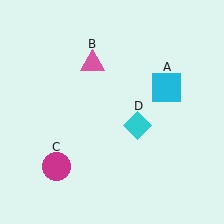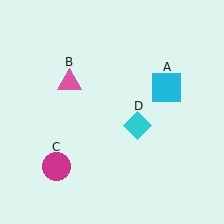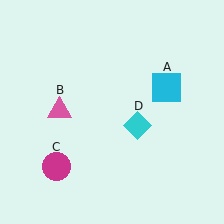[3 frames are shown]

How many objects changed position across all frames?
1 object changed position: pink triangle (object B).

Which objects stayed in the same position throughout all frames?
Cyan square (object A) and magenta circle (object C) and cyan diamond (object D) remained stationary.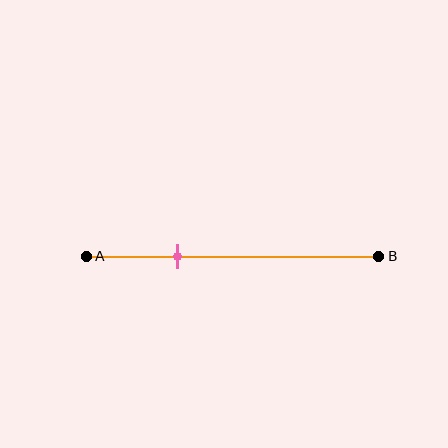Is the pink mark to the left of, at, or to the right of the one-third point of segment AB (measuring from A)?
The pink mark is approximately at the one-third point of segment AB.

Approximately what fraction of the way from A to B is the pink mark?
The pink mark is approximately 30% of the way from A to B.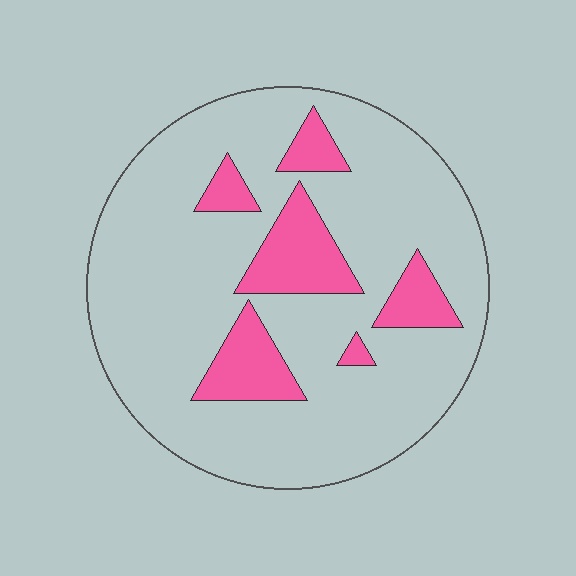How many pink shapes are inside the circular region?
6.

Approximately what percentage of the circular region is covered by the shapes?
Approximately 20%.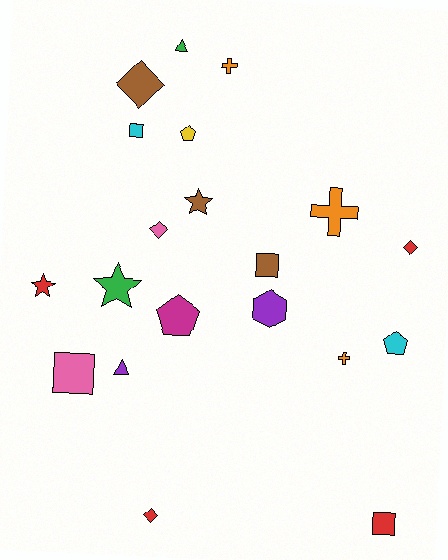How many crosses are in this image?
There are 3 crosses.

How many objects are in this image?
There are 20 objects.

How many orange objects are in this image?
There are 3 orange objects.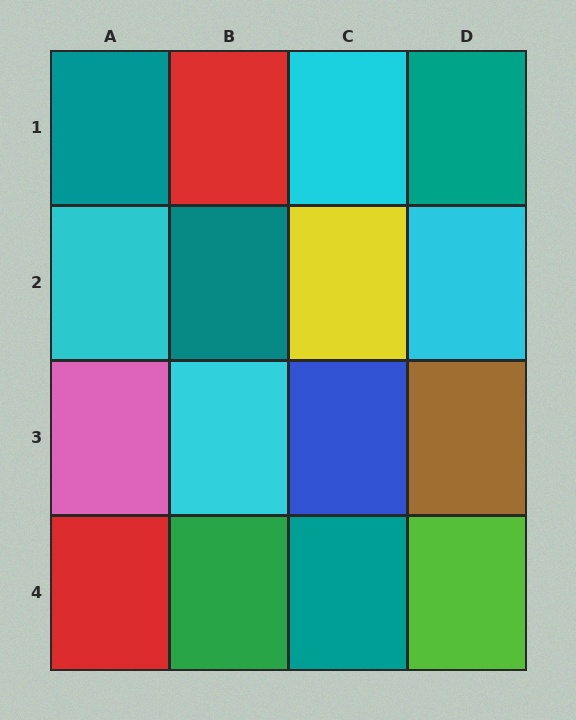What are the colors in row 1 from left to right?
Teal, red, cyan, teal.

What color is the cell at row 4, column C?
Teal.